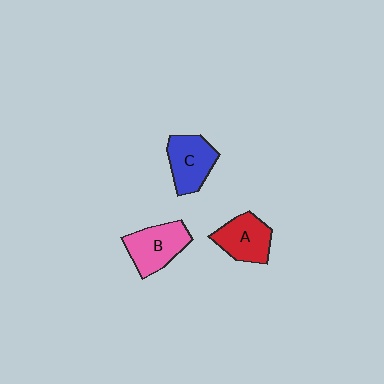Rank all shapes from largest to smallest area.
From largest to smallest: B (pink), C (blue), A (red).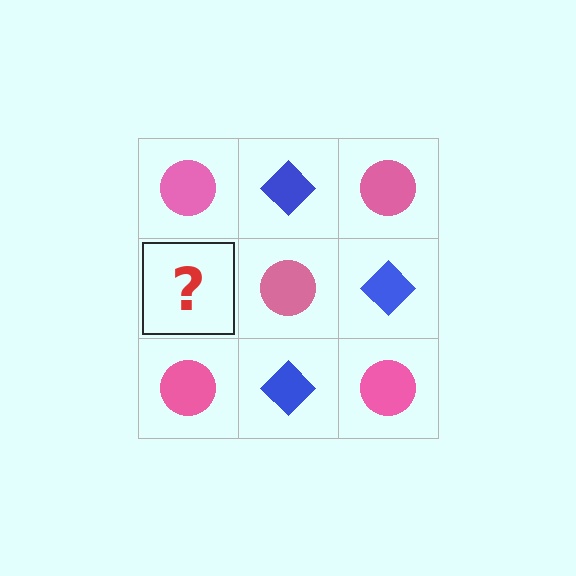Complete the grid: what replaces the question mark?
The question mark should be replaced with a blue diamond.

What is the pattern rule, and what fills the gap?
The rule is that it alternates pink circle and blue diamond in a checkerboard pattern. The gap should be filled with a blue diamond.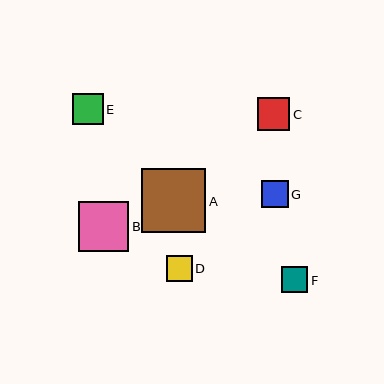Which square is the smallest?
Square F is the smallest with a size of approximately 26 pixels.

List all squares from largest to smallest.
From largest to smallest: A, B, C, E, G, D, F.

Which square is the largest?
Square A is the largest with a size of approximately 64 pixels.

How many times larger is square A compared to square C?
Square A is approximately 2.0 times the size of square C.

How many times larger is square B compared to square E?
Square B is approximately 1.7 times the size of square E.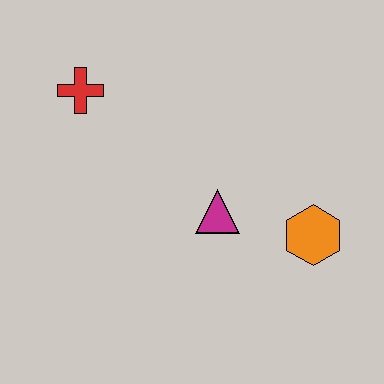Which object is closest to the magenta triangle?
The orange hexagon is closest to the magenta triangle.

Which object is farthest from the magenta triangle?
The red cross is farthest from the magenta triangle.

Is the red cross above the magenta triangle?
Yes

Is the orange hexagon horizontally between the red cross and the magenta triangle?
No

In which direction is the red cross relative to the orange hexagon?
The red cross is to the left of the orange hexagon.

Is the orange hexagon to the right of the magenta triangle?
Yes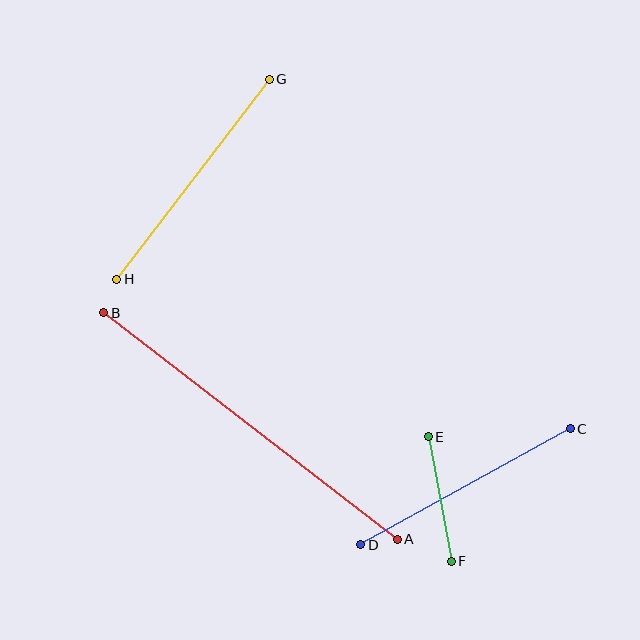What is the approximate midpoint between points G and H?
The midpoint is at approximately (193, 179) pixels.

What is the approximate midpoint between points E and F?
The midpoint is at approximately (440, 499) pixels.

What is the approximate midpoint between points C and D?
The midpoint is at approximately (465, 487) pixels.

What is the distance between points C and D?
The distance is approximately 239 pixels.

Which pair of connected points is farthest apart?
Points A and B are farthest apart.